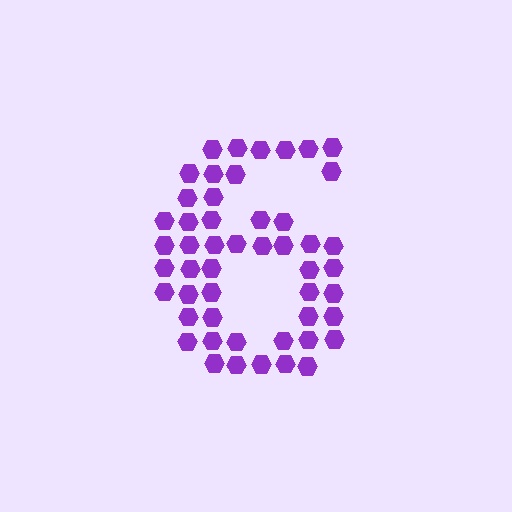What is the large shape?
The large shape is the digit 6.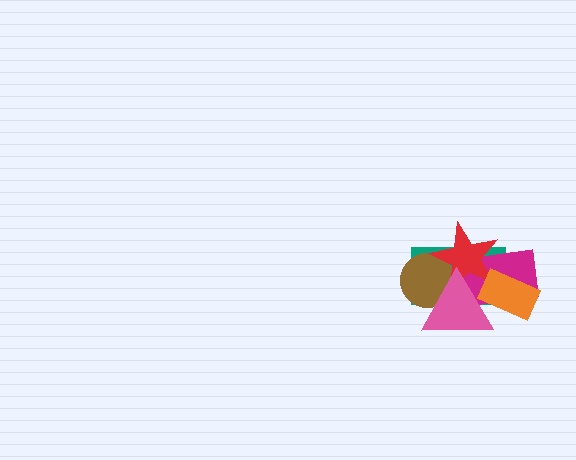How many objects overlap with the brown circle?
3 objects overlap with the brown circle.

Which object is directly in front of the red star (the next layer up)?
The orange rectangle is directly in front of the red star.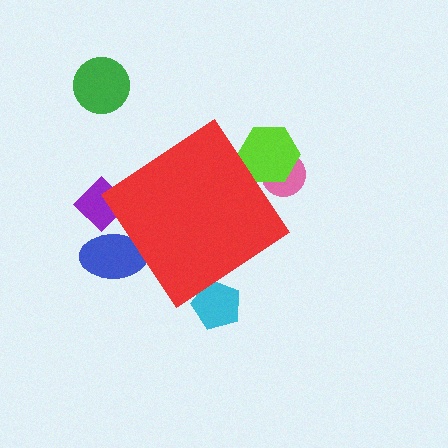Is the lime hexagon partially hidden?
Yes, the lime hexagon is partially hidden behind the red diamond.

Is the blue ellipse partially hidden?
Yes, the blue ellipse is partially hidden behind the red diamond.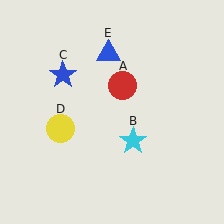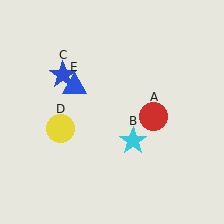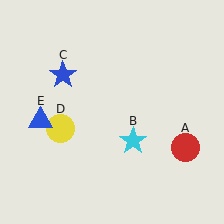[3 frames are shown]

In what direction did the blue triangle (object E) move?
The blue triangle (object E) moved down and to the left.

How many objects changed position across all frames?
2 objects changed position: red circle (object A), blue triangle (object E).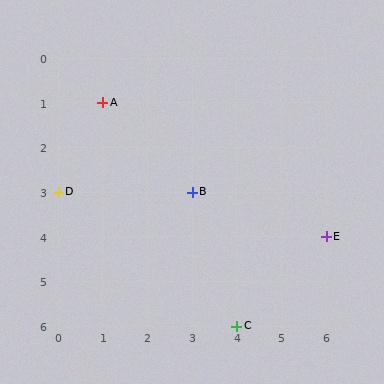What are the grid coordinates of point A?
Point A is at grid coordinates (1, 1).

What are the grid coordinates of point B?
Point B is at grid coordinates (3, 3).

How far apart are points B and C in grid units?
Points B and C are 1 column and 3 rows apart (about 3.2 grid units diagonally).